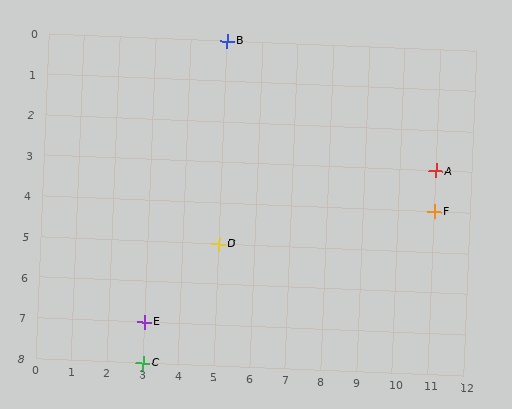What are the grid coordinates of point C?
Point C is at grid coordinates (3, 8).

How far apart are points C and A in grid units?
Points C and A are 8 columns and 5 rows apart (about 9.4 grid units diagonally).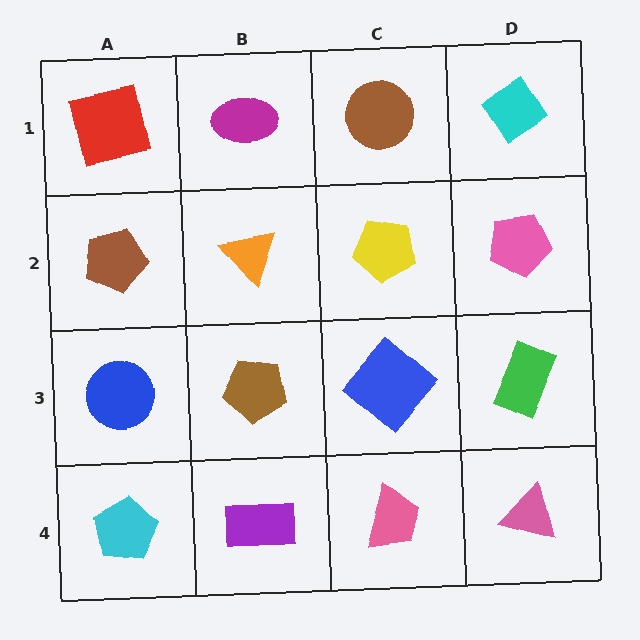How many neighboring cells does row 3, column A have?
3.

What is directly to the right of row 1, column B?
A brown circle.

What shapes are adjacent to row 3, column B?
An orange triangle (row 2, column B), a purple rectangle (row 4, column B), a blue circle (row 3, column A), a blue diamond (row 3, column C).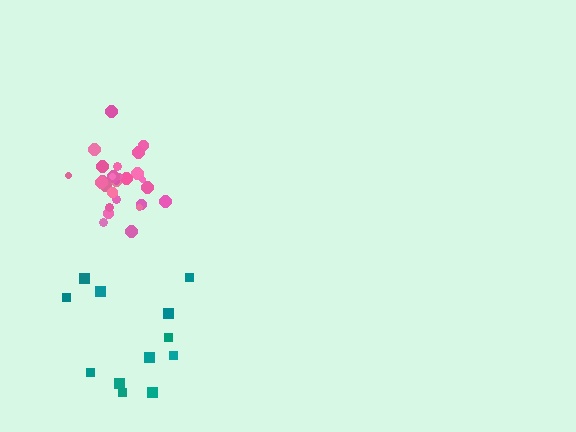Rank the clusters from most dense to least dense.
pink, teal.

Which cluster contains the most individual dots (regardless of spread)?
Pink (29).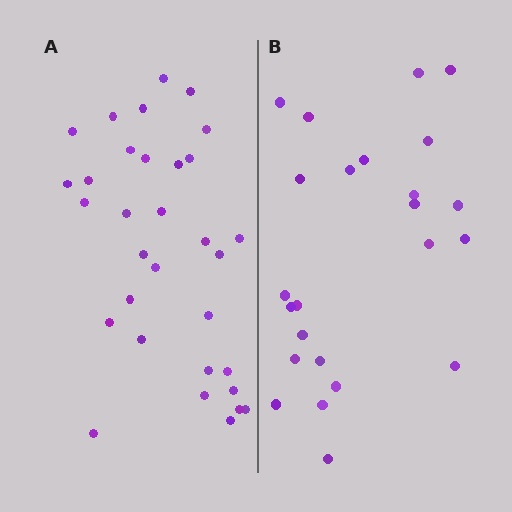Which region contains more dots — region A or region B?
Region A (the left region) has more dots.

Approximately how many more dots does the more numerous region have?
Region A has roughly 8 or so more dots than region B.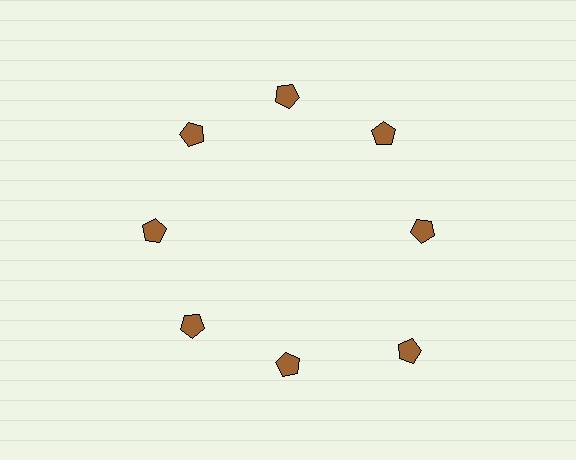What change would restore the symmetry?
The symmetry would be restored by moving it inward, back onto the ring so that all 8 pentagons sit at equal angles and equal distance from the center.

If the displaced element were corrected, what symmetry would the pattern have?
It would have 8-fold rotational symmetry — the pattern would map onto itself every 45 degrees.